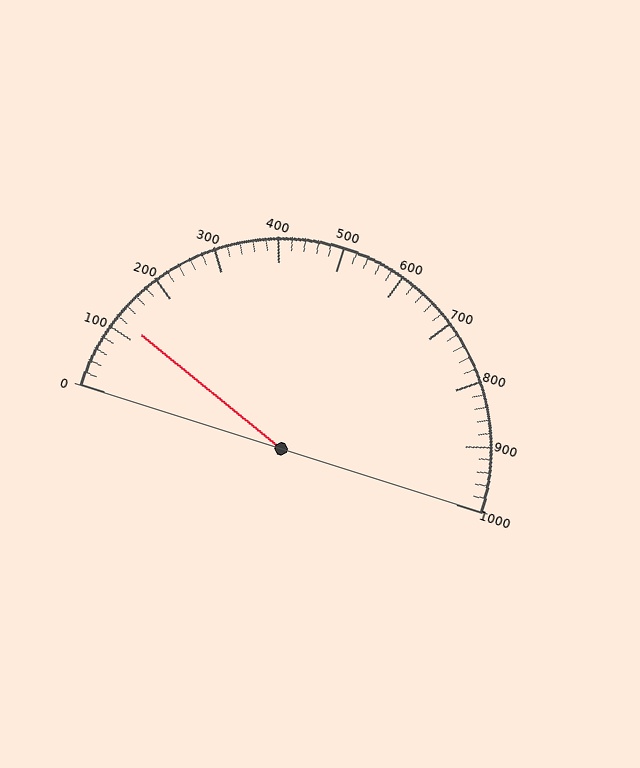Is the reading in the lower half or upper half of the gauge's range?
The reading is in the lower half of the range (0 to 1000).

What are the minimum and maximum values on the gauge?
The gauge ranges from 0 to 1000.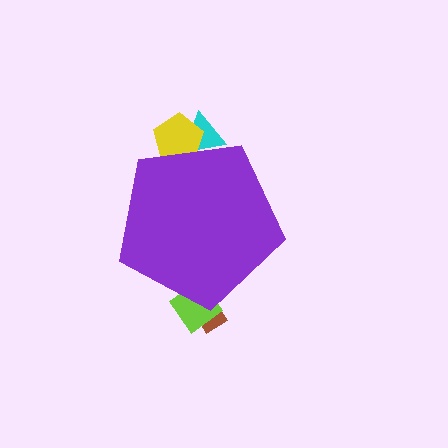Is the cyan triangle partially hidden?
Yes, the cyan triangle is partially hidden behind the purple pentagon.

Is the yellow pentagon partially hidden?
Yes, the yellow pentagon is partially hidden behind the purple pentagon.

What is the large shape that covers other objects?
A purple pentagon.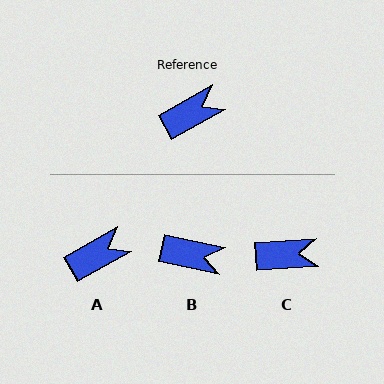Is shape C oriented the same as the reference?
No, it is off by about 27 degrees.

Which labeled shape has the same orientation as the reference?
A.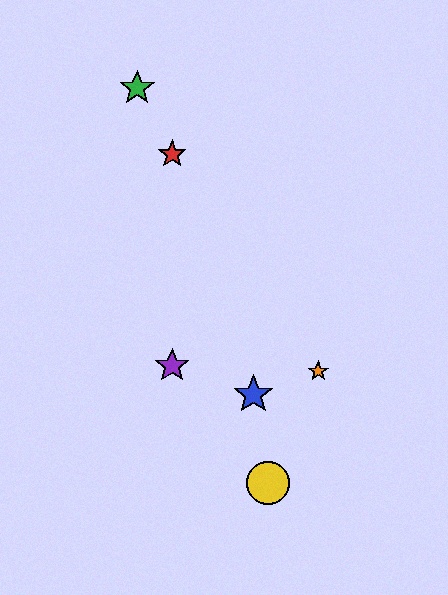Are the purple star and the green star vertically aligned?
No, the purple star is at x≈172 and the green star is at x≈137.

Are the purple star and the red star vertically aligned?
Yes, both are at x≈172.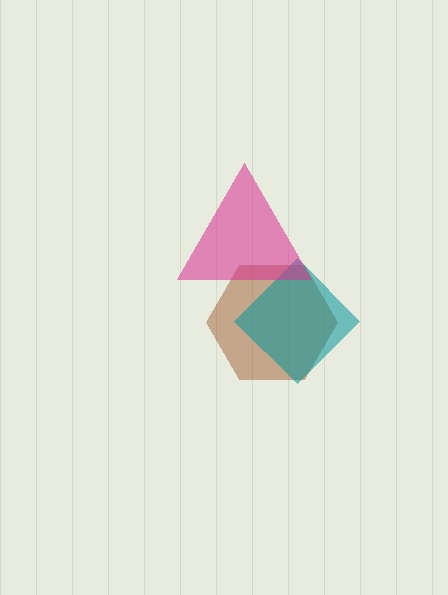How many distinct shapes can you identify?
There are 3 distinct shapes: a brown hexagon, a teal diamond, a magenta triangle.